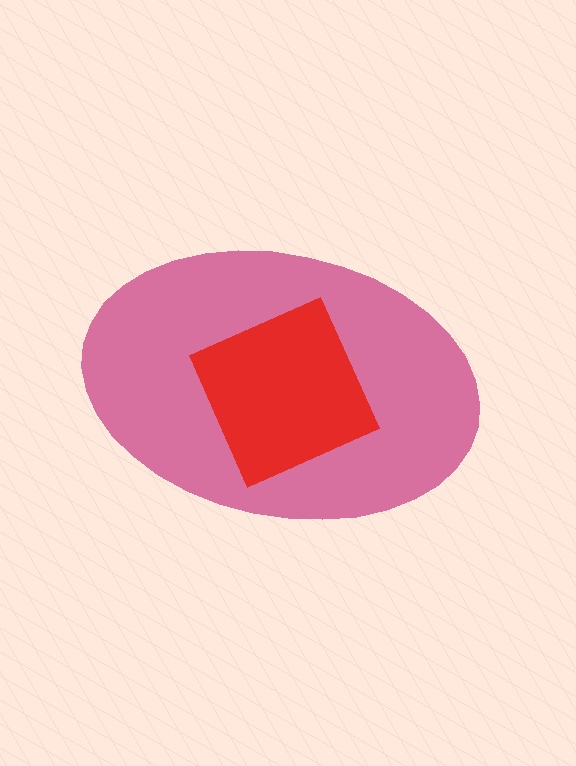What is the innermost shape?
The red diamond.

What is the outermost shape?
The pink ellipse.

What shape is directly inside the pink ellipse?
The red diamond.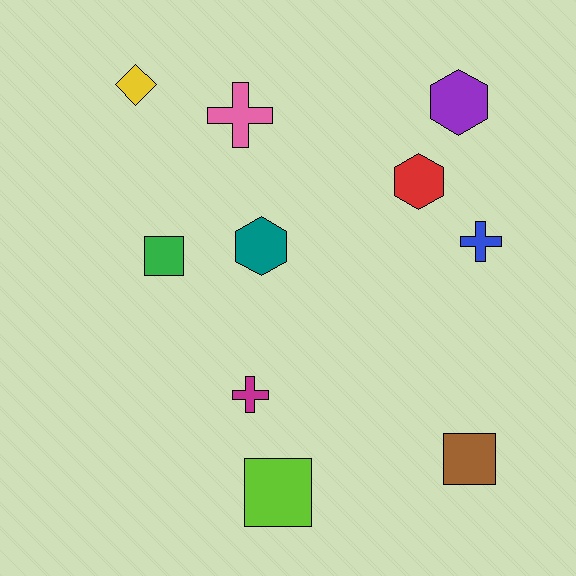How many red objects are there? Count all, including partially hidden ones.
There is 1 red object.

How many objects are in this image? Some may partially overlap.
There are 10 objects.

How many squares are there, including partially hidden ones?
There are 3 squares.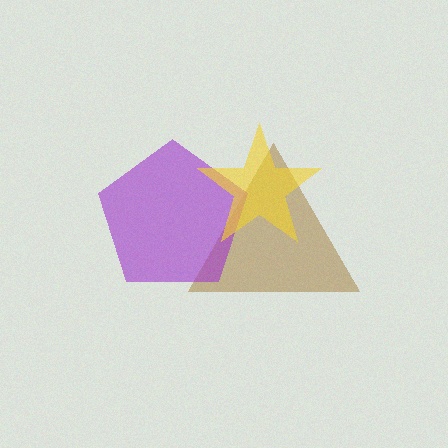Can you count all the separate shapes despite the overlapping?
Yes, there are 3 separate shapes.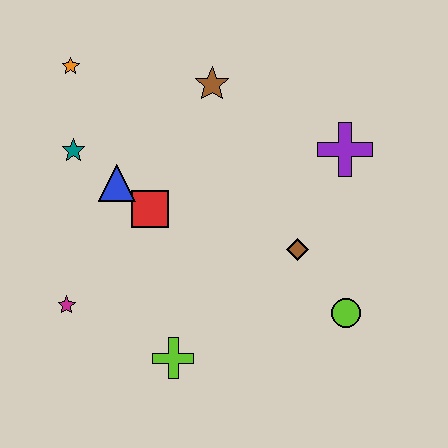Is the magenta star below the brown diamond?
Yes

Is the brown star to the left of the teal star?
No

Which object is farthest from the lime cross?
The orange star is farthest from the lime cross.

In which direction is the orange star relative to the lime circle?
The orange star is to the left of the lime circle.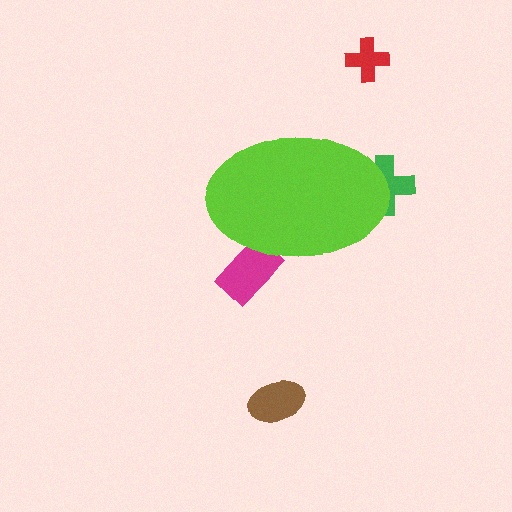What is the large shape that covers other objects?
A lime ellipse.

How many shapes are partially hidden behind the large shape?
2 shapes are partially hidden.